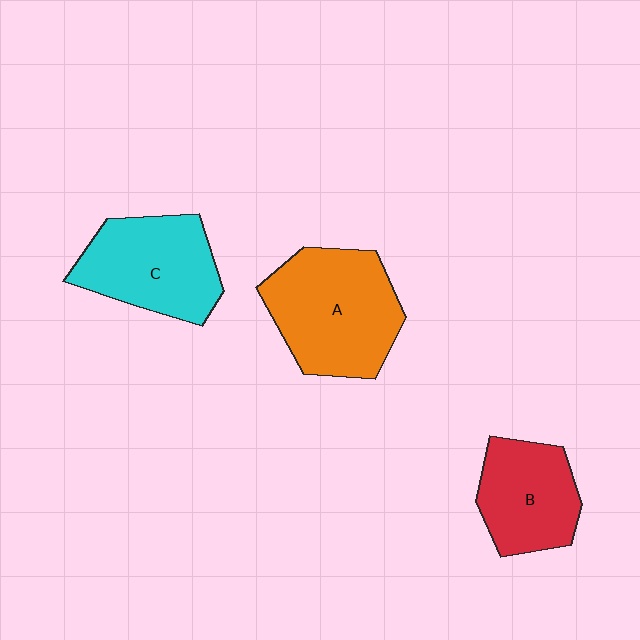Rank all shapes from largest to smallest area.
From largest to smallest: A (orange), C (cyan), B (red).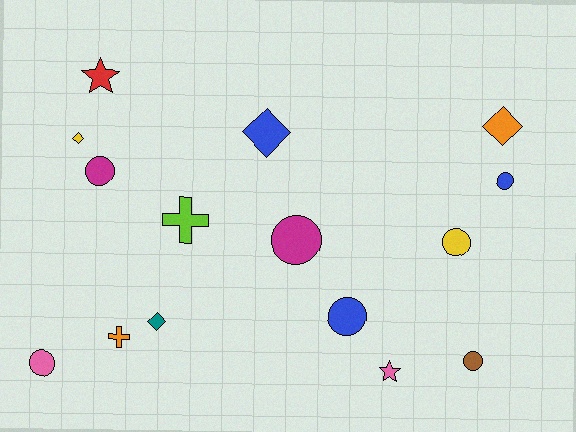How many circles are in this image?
There are 7 circles.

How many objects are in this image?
There are 15 objects.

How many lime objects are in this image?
There is 1 lime object.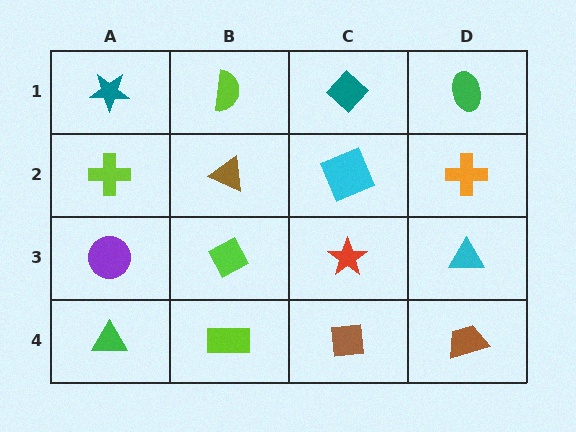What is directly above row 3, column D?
An orange cross.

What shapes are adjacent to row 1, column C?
A cyan square (row 2, column C), a lime semicircle (row 1, column B), a green ellipse (row 1, column D).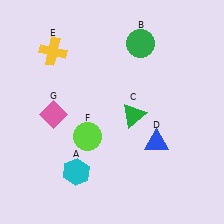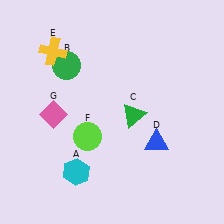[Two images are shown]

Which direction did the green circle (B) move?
The green circle (B) moved left.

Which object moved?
The green circle (B) moved left.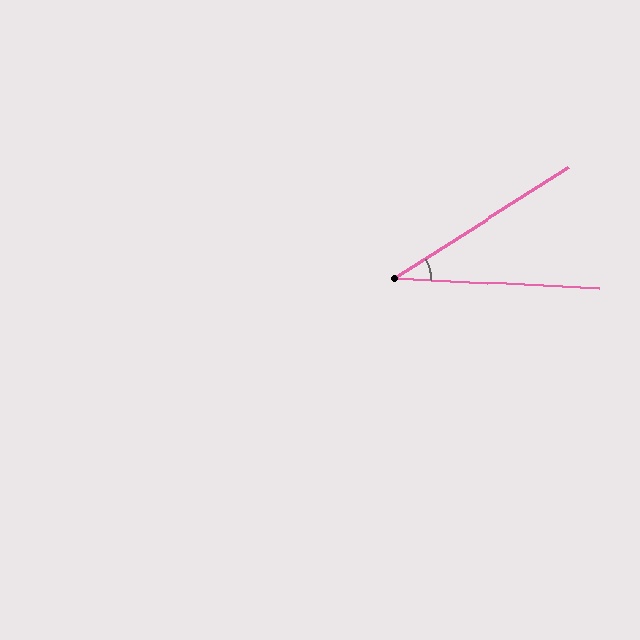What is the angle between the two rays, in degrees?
Approximately 35 degrees.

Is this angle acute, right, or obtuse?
It is acute.